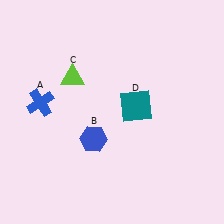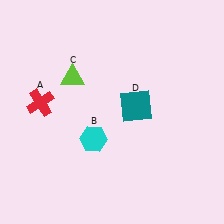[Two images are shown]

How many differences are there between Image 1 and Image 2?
There are 2 differences between the two images.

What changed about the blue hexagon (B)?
In Image 1, B is blue. In Image 2, it changed to cyan.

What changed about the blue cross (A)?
In Image 1, A is blue. In Image 2, it changed to red.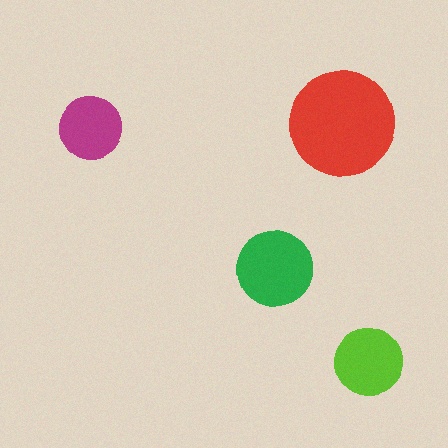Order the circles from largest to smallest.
the red one, the green one, the lime one, the magenta one.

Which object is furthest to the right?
The lime circle is rightmost.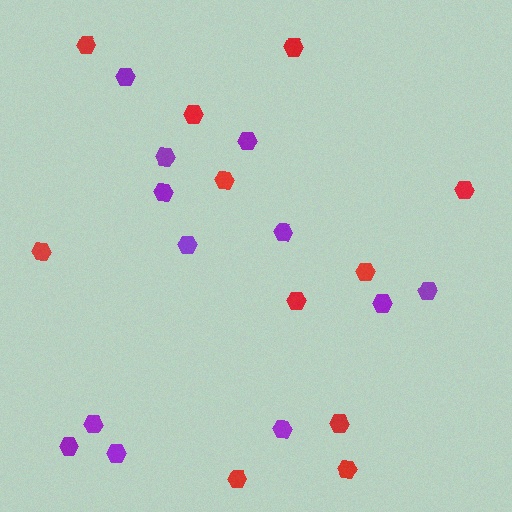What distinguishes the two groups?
There are 2 groups: one group of purple hexagons (12) and one group of red hexagons (11).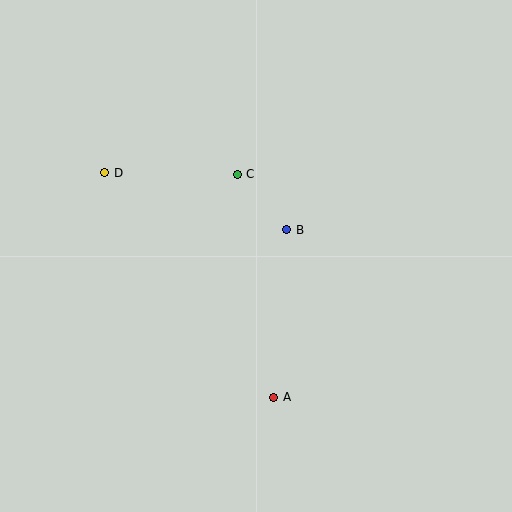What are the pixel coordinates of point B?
Point B is at (287, 230).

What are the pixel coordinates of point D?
Point D is at (105, 173).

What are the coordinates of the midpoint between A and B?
The midpoint between A and B is at (280, 314).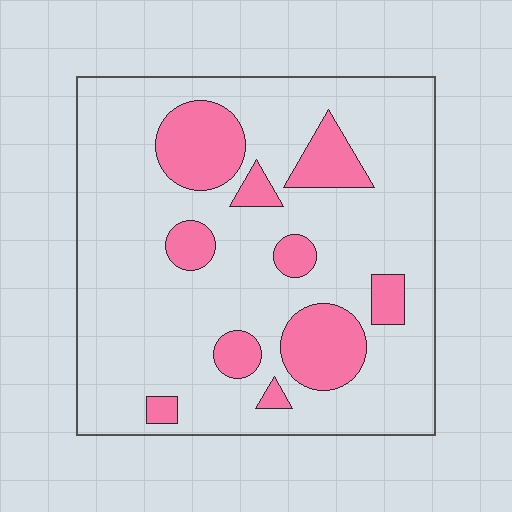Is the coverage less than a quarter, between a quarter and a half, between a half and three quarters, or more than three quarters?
Less than a quarter.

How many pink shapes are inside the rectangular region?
10.